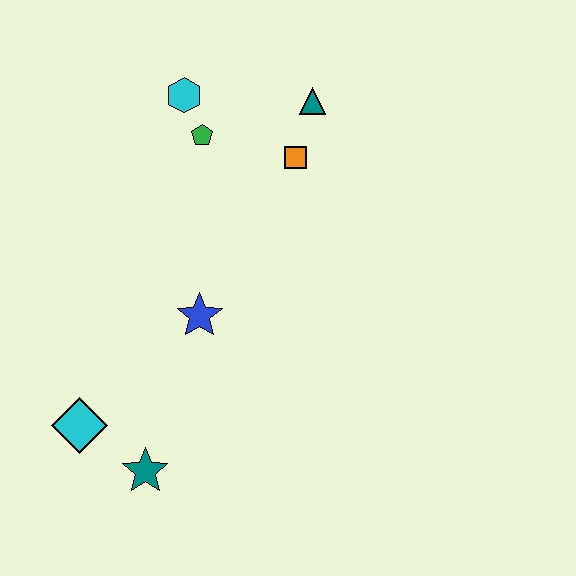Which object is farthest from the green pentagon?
The teal star is farthest from the green pentagon.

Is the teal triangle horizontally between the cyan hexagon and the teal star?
No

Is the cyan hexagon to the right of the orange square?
No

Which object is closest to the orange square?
The teal triangle is closest to the orange square.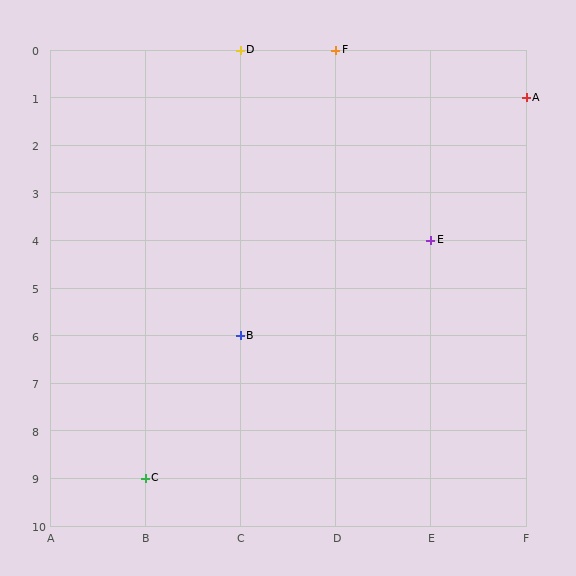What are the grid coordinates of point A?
Point A is at grid coordinates (F, 1).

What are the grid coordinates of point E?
Point E is at grid coordinates (E, 4).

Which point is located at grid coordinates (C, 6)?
Point B is at (C, 6).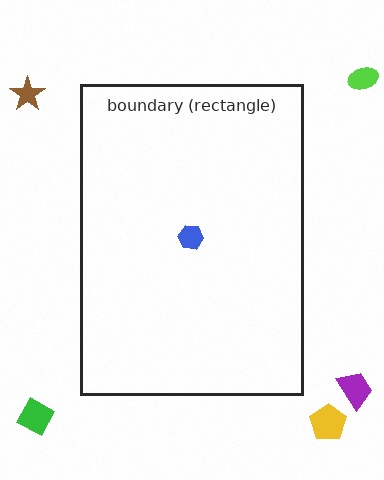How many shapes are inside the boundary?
1 inside, 5 outside.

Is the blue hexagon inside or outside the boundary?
Inside.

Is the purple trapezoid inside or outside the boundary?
Outside.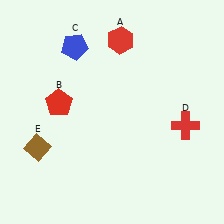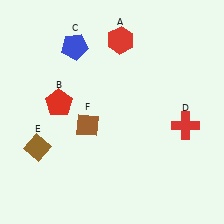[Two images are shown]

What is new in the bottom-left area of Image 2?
A brown diamond (F) was added in the bottom-left area of Image 2.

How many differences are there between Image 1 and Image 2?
There is 1 difference between the two images.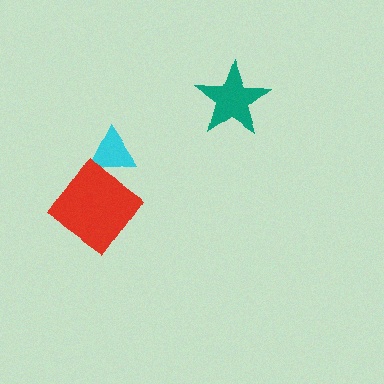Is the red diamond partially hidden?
No, no other shape covers it.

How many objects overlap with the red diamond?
1 object overlaps with the red diamond.